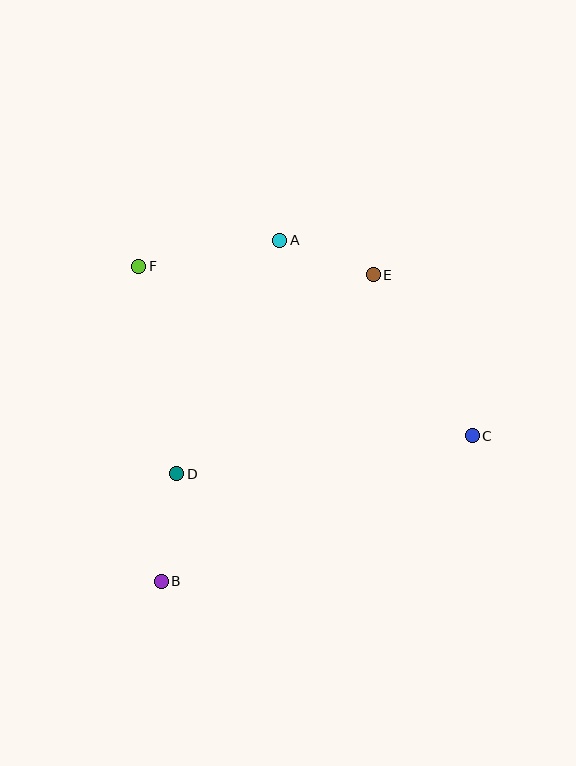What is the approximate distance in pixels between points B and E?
The distance between B and E is approximately 373 pixels.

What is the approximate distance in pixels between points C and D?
The distance between C and D is approximately 298 pixels.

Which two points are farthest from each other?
Points C and F are farthest from each other.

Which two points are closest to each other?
Points A and E are closest to each other.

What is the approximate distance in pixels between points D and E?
The distance between D and E is approximately 280 pixels.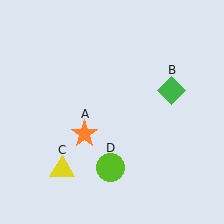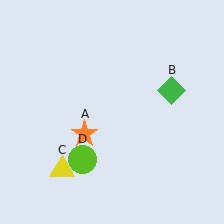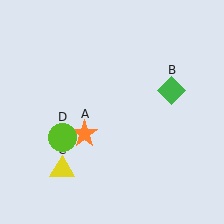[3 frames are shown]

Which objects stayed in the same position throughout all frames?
Orange star (object A) and green diamond (object B) and yellow triangle (object C) remained stationary.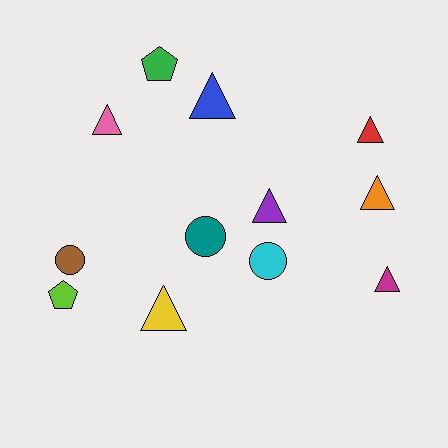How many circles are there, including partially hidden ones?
There are 3 circles.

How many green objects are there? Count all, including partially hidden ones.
There is 1 green object.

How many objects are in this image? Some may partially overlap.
There are 12 objects.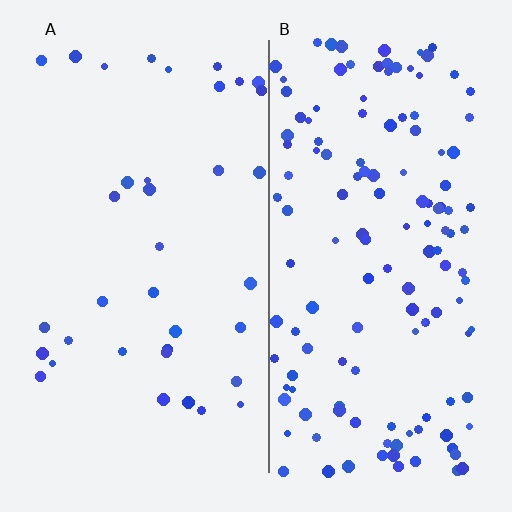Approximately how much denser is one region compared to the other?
Approximately 3.8× — region B over region A.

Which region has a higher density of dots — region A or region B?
B (the right).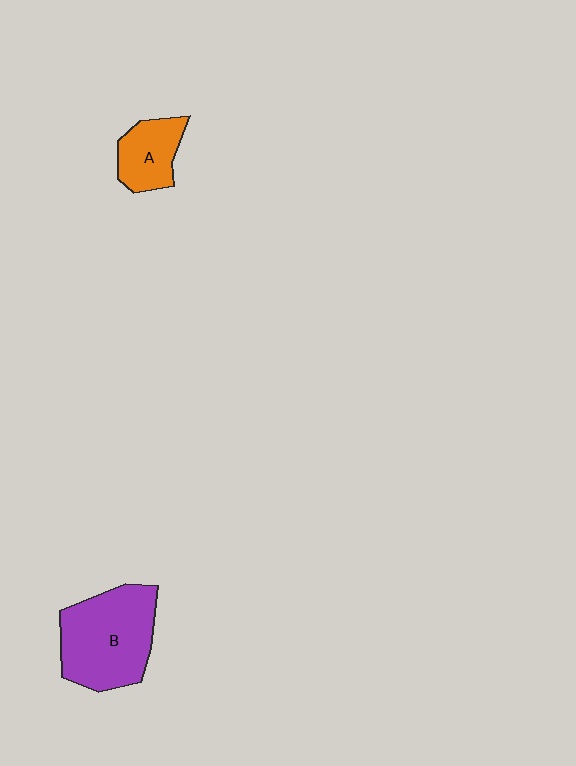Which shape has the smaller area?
Shape A (orange).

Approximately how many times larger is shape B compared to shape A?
Approximately 2.1 times.